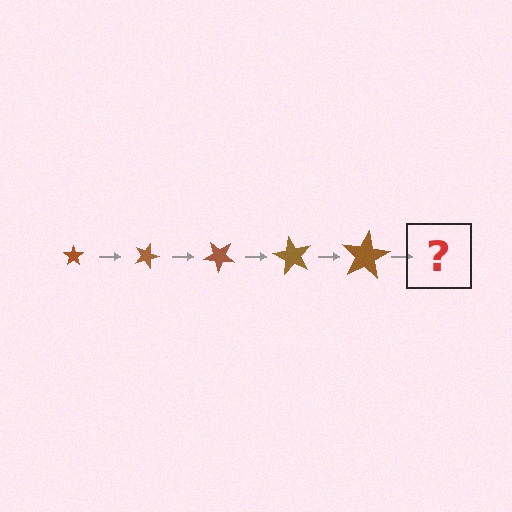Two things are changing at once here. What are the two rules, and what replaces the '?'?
The two rules are that the star grows larger each step and it rotates 20 degrees each step. The '?' should be a star, larger than the previous one and rotated 100 degrees from the start.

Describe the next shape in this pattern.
It should be a star, larger than the previous one and rotated 100 degrees from the start.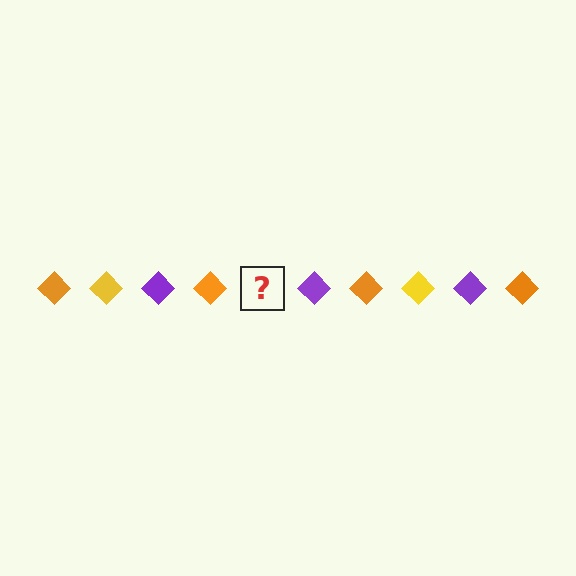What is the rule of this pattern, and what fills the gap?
The rule is that the pattern cycles through orange, yellow, purple diamonds. The gap should be filled with a yellow diamond.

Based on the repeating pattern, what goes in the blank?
The blank should be a yellow diamond.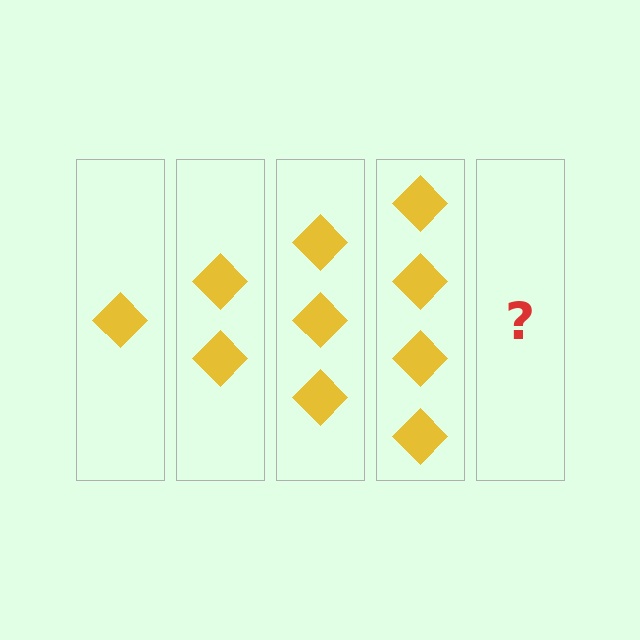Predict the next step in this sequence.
The next step is 5 diamonds.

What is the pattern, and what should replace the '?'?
The pattern is that each step adds one more diamond. The '?' should be 5 diamonds.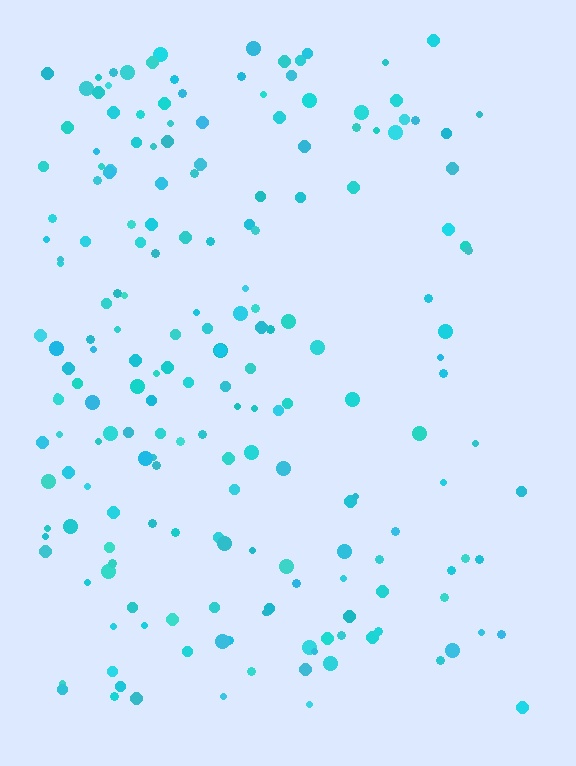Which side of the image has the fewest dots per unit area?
The right.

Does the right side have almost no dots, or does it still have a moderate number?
Still a moderate number, just noticeably fewer than the left.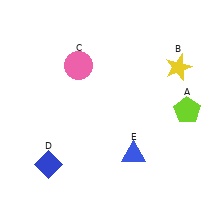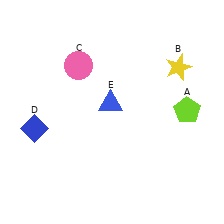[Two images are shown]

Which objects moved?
The objects that moved are: the blue diamond (D), the blue triangle (E).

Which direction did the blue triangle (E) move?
The blue triangle (E) moved up.